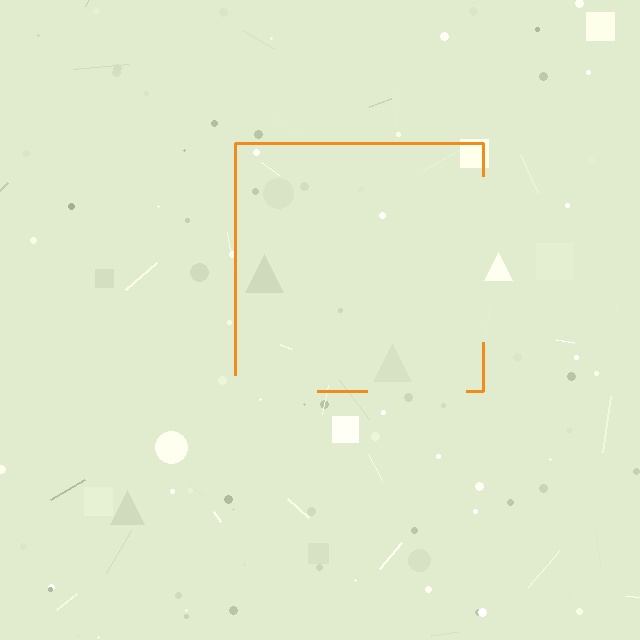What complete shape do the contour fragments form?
The contour fragments form a square.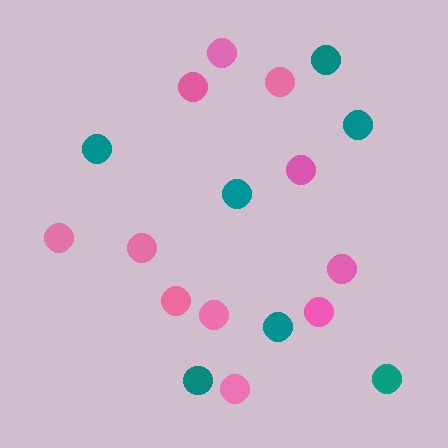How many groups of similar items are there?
There are 2 groups: one group of teal circles (7) and one group of pink circles (11).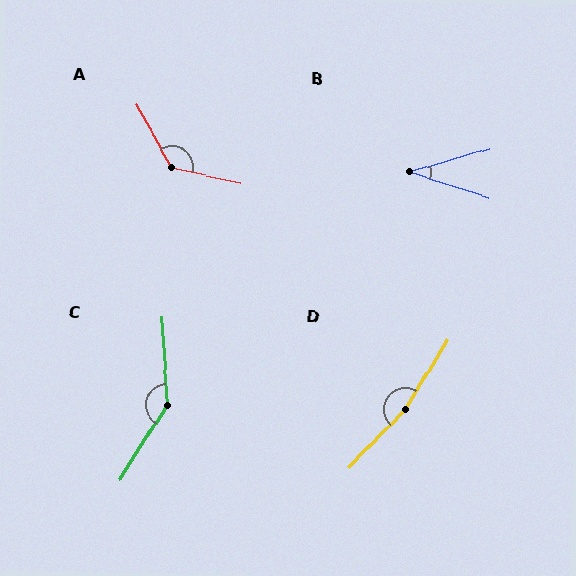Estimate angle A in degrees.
Approximately 132 degrees.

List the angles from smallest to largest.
B (34°), A (132°), C (144°), D (167°).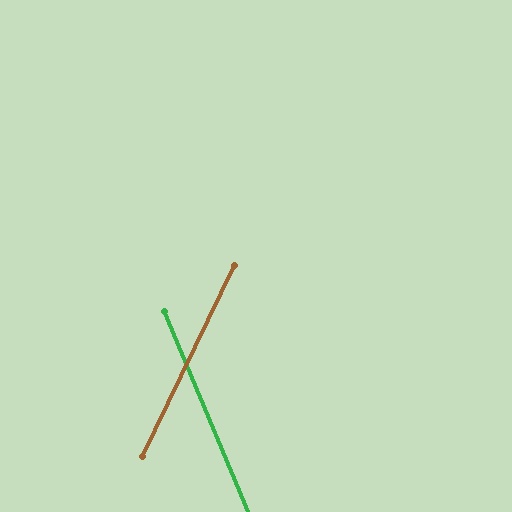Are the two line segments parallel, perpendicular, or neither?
Neither parallel nor perpendicular — they differ by about 48°.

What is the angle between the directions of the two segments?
Approximately 48 degrees.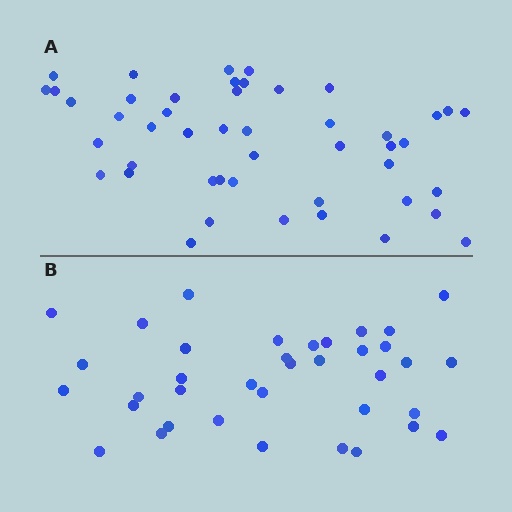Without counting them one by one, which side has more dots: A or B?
Region A (the top region) has more dots.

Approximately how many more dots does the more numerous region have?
Region A has roughly 10 or so more dots than region B.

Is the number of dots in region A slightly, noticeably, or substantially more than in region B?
Region A has noticeably more, but not dramatically so. The ratio is roughly 1.3 to 1.